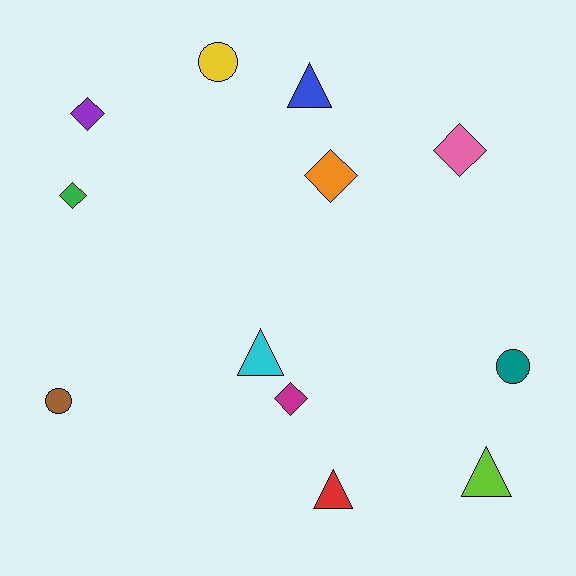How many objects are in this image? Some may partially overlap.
There are 12 objects.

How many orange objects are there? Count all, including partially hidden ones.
There is 1 orange object.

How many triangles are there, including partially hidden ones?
There are 4 triangles.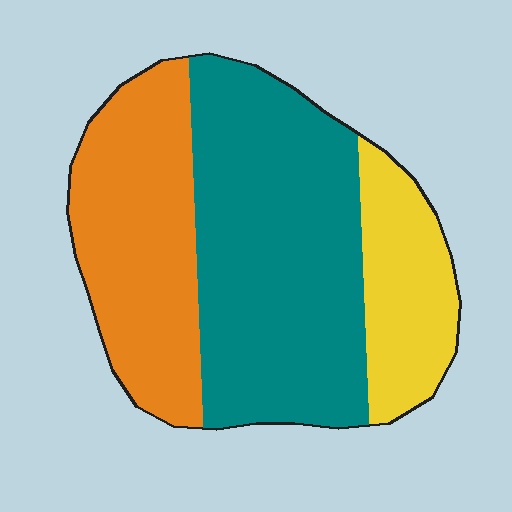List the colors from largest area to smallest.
From largest to smallest: teal, orange, yellow.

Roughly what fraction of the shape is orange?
Orange covers around 30% of the shape.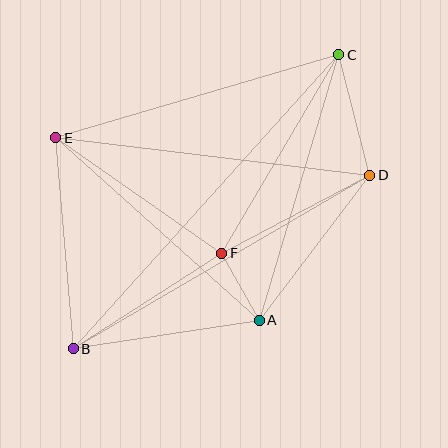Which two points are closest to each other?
Points A and F are closest to each other.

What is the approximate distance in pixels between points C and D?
The distance between C and D is approximately 125 pixels.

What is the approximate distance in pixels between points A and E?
The distance between A and E is approximately 274 pixels.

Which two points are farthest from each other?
Points B and C are farthest from each other.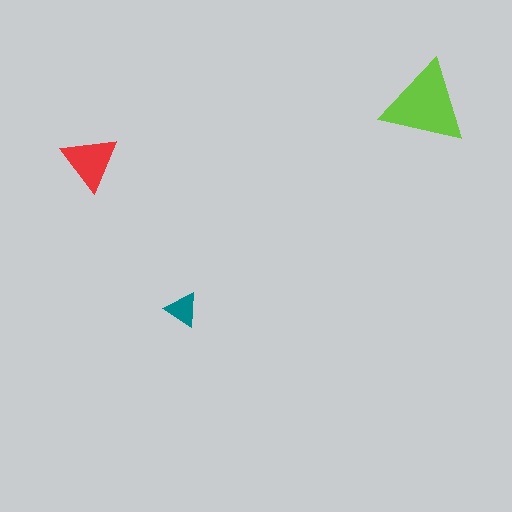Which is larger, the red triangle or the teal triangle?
The red one.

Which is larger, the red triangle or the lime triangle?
The lime one.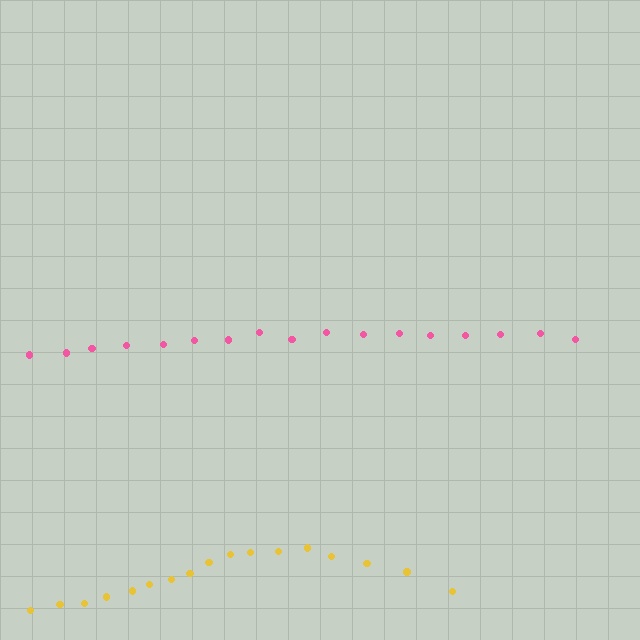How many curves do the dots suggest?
There are 2 distinct paths.